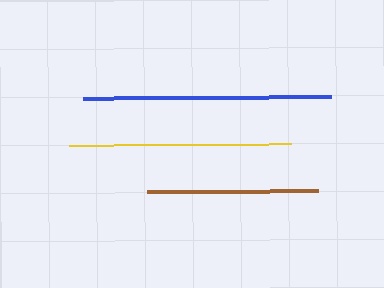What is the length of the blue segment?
The blue segment is approximately 249 pixels long.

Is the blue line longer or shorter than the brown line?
The blue line is longer than the brown line.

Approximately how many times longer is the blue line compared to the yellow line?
The blue line is approximately 1.1 times the length of the yellow line.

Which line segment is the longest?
The blue line is the longest at approximately 249 pixels.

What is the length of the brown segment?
The brown segment is approximately 170 pixels long.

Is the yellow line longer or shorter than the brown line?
The yellow line is longer than the brown line.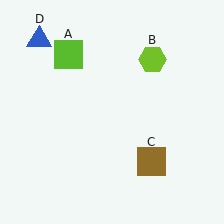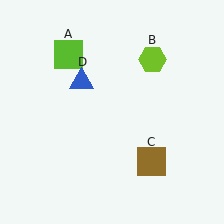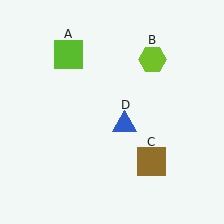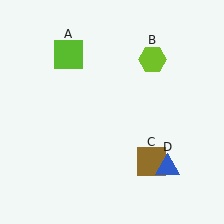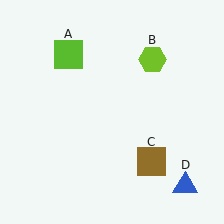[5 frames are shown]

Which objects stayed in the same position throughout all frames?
Lime square (object A) and lime hexagon (object B) and brown square (object C) remained stationary.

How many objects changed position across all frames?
1 object changed position: blue triangle (object D).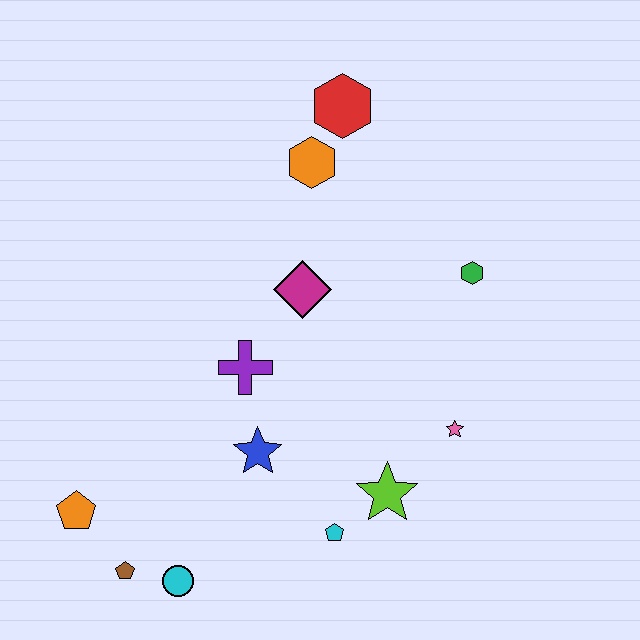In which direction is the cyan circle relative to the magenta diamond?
The cyan circle is below the magenta diamond.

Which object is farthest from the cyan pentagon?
The red hexagon is farthest from the cyan pentagon.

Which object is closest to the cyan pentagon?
The lime star is closest to the cyan pentagon.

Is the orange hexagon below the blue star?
No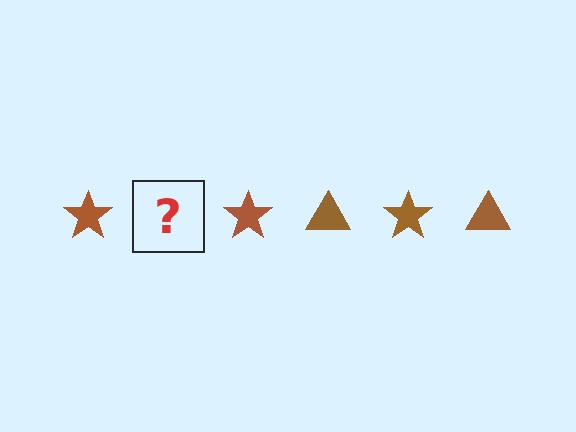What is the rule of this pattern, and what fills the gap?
The rule is that the pattern cycles through star, triangle shapes in brown. The gap should be filled with a brown triangle.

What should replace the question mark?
The question mark should be replaced with a brown triangle.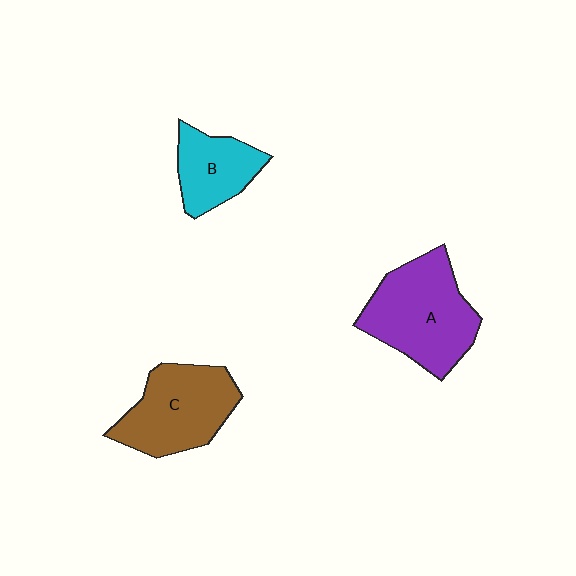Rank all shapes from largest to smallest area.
From largest to smallest: A (purple), C (brown), B (cyan).